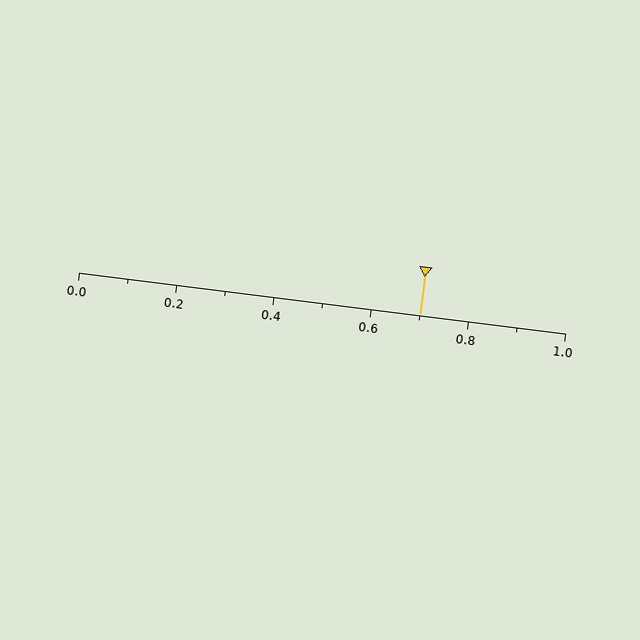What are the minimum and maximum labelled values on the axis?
The axis runs from 0.0 to 1.0.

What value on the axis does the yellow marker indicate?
The marker indicates approximately 0.7.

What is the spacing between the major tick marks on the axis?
The major ticks are spaced 0.2 apart.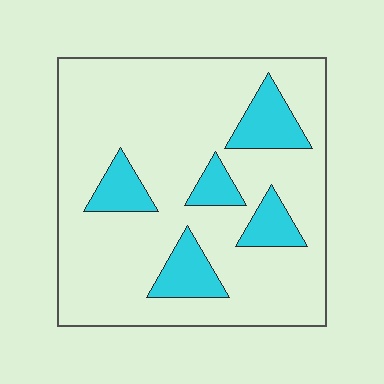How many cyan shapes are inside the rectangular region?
5.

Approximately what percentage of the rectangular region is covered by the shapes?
Approximately 20%.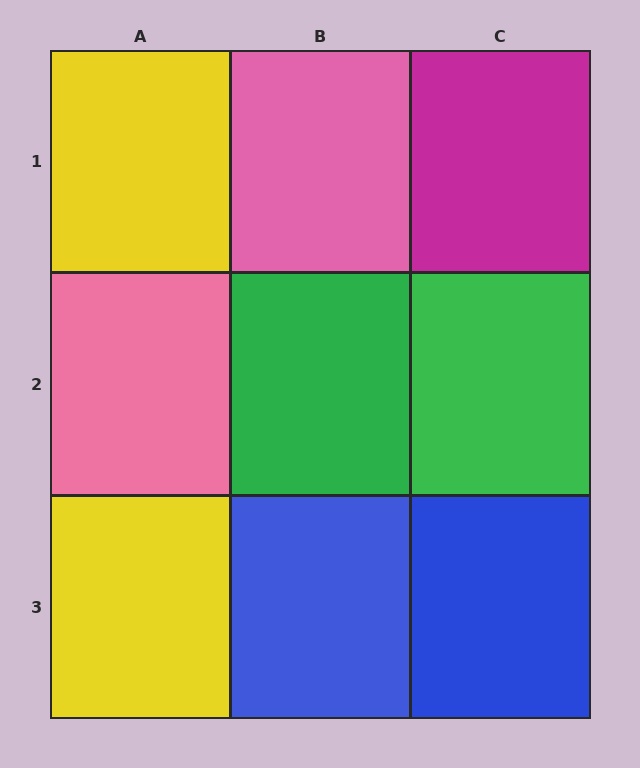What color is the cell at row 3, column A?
Yellow.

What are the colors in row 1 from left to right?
Yellow, pink, magenta.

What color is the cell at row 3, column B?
Blue.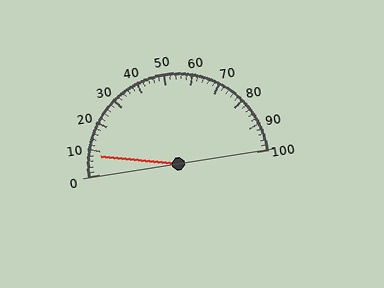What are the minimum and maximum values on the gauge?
The gauge ranges from 0 to 100.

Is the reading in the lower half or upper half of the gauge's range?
The reading is in the lower half of the range (0 to 100).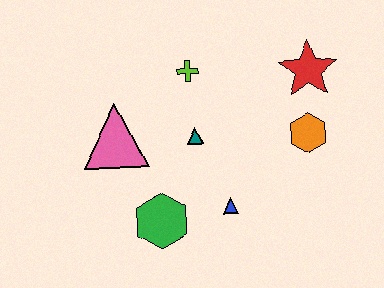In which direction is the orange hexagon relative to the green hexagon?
The orange hexagon is to the right of the green hexagon.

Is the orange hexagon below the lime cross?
Yes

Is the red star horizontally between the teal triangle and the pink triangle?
No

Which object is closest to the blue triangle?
The green hexagon is closest to the blue triangle.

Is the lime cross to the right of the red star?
No